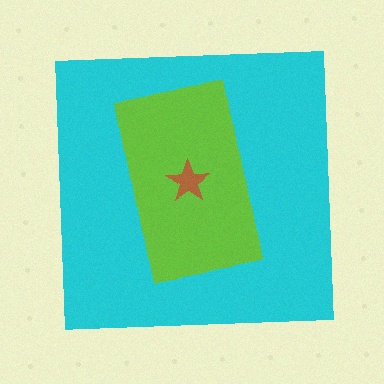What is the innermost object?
The brown star.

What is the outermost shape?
The cyan square.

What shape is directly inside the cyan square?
The lime rectangle.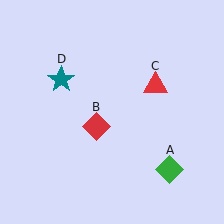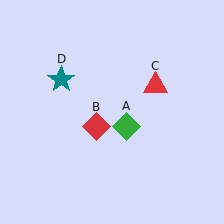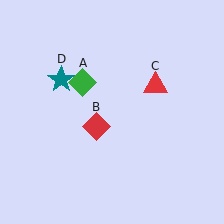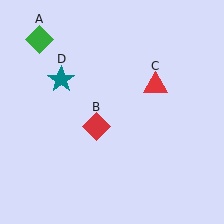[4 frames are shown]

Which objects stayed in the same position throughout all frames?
Red diamond (object B) and red triangle (object C) and teal star (object D) remained stationary.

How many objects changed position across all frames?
1 object changed position: green diamond (object A).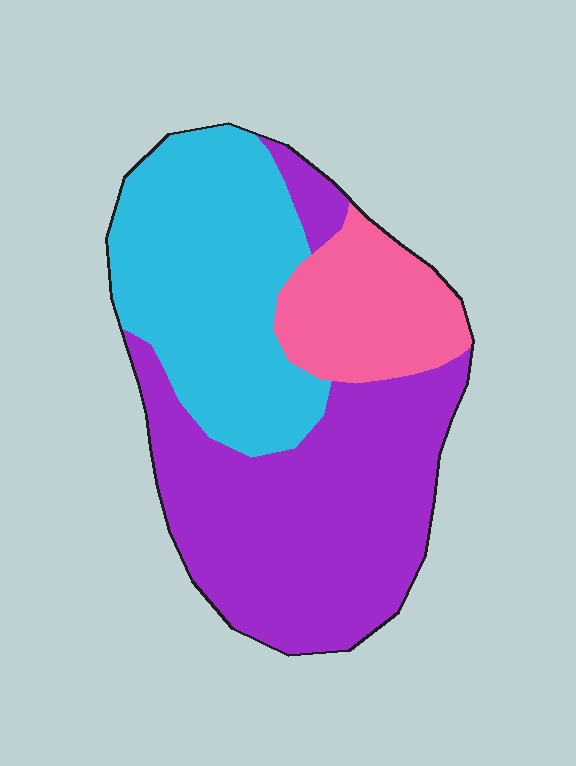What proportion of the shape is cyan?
Cyan takes up between a third and a half of the shape.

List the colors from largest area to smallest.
From largest to smallest: purple, cyan, pink.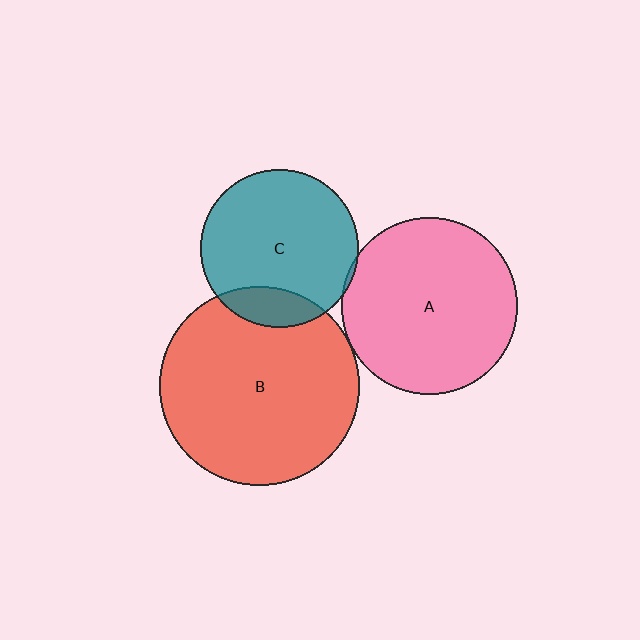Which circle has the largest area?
Circle B (red).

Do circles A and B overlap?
Yes.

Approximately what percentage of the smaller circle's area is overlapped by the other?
Approximately 5%.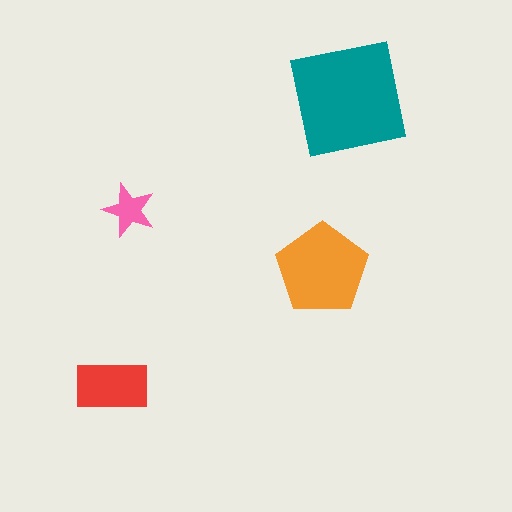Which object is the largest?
The teal square.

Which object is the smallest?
The pink star.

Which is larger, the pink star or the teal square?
The teal square.